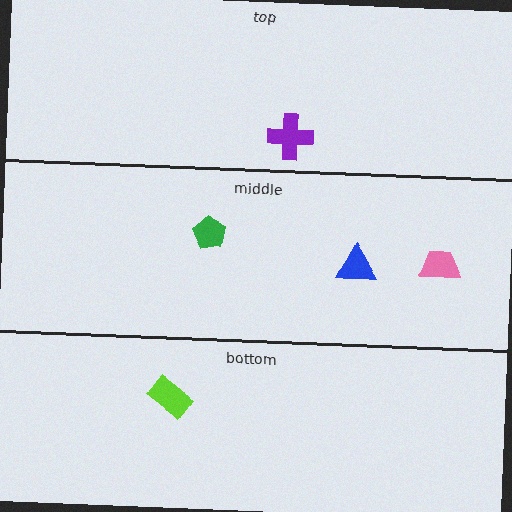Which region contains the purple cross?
The top region.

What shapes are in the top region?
The purple cross.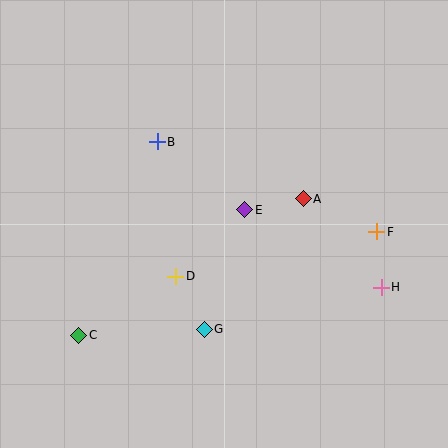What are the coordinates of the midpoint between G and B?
The midpoint between G and B is at (181, 236).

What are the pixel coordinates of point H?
Point H is at (381, 287).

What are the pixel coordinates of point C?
Point C is at (79, 335).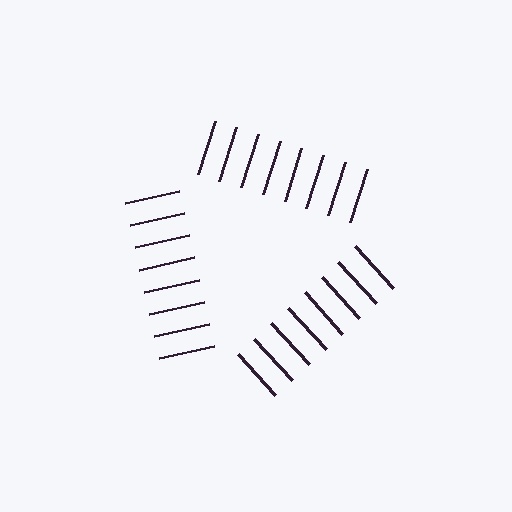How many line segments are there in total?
24 — 8 along each of the 3 edges.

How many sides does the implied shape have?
3 sides — the line-ends trace a triangle.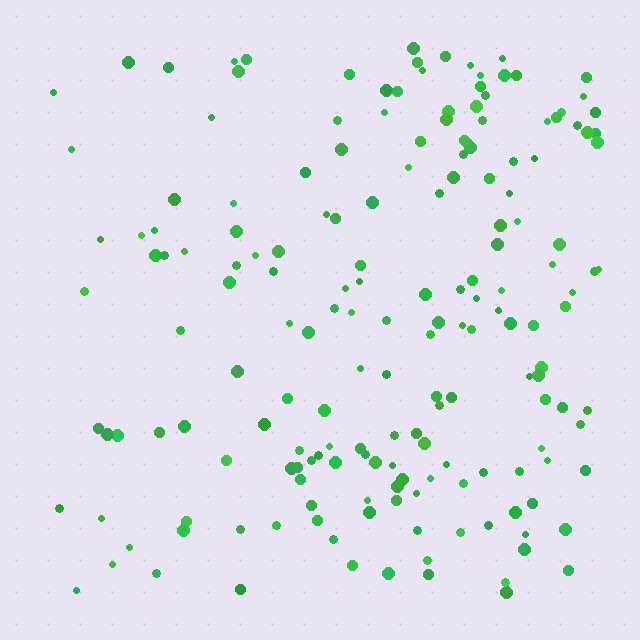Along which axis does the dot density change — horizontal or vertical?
Horizontal.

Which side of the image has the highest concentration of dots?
The right.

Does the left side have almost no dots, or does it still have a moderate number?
Still a moderate number, just noticeably fewer than the right.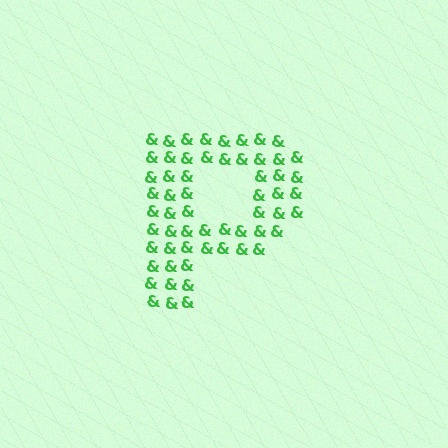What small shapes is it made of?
It is made of small ampersands.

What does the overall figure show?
The overall figure shows the letter P.